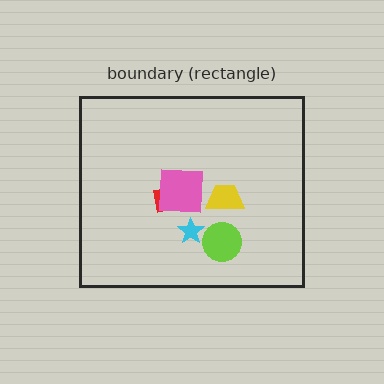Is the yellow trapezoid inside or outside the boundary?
Inside.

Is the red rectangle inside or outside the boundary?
Inside.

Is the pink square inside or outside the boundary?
Inside.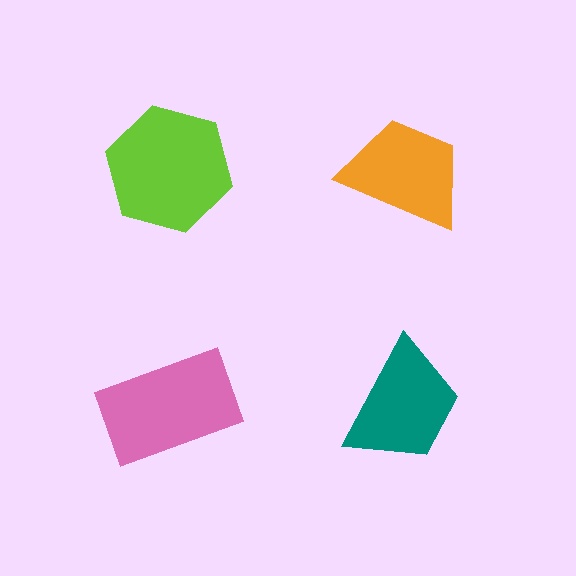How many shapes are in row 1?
2 shapes.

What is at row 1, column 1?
A lime hexagon.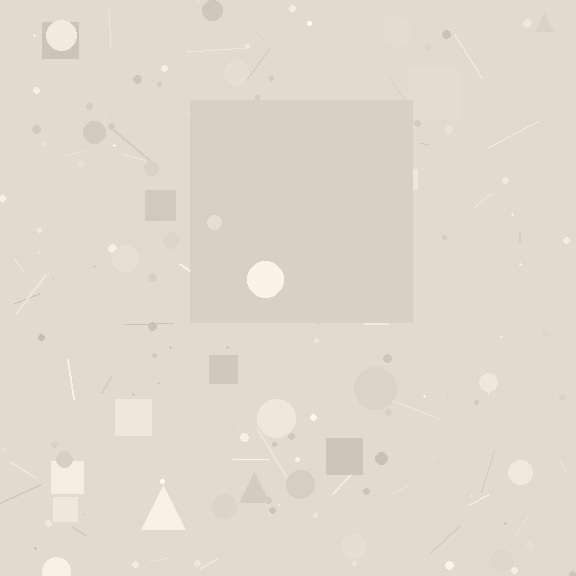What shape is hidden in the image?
A square is hidden in the image.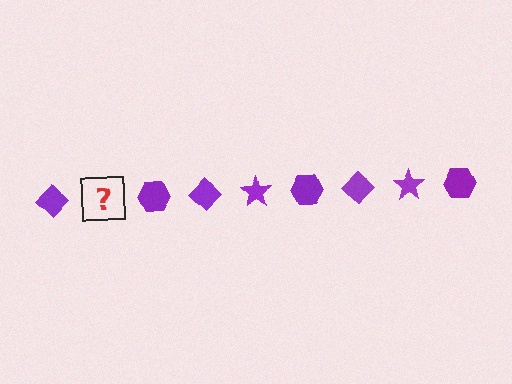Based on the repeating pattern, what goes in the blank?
The blank should be a purple star.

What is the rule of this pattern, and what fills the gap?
The rule is that the pattern cycles through diamond, star, hexagon shapes in purple. The gap should be filled with a purple star.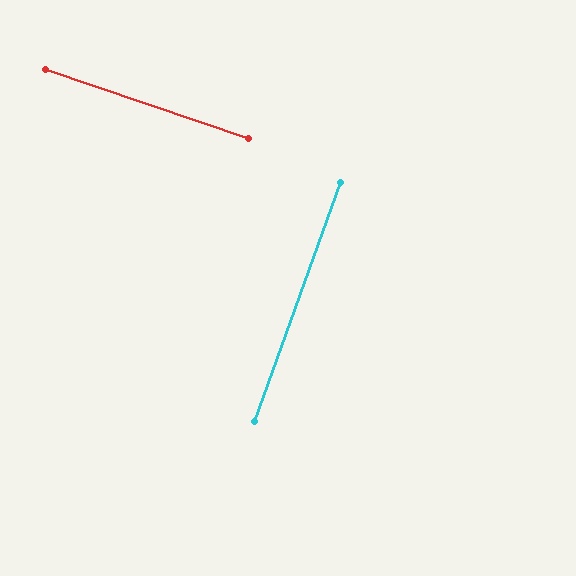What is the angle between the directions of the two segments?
Approximately 89 degrees.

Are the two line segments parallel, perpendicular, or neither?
Perpendicular — they meet at approximately 89°.